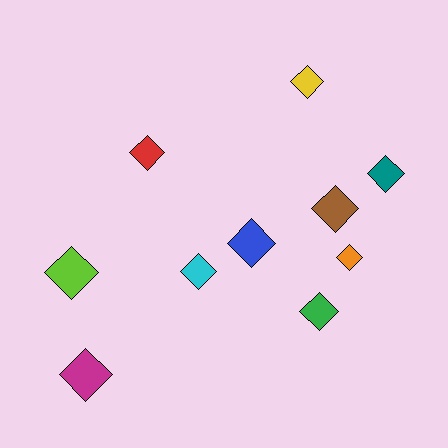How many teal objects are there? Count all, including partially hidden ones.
There is 1 teal object.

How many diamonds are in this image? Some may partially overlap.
There are 10 diamonds.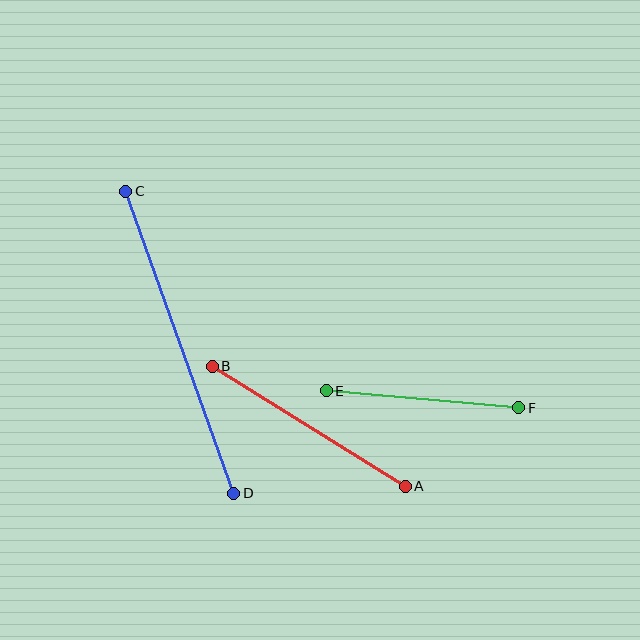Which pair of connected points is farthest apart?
Points C and D are farthest apart.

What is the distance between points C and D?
The distance is approximately 321 pixels.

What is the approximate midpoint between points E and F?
The midpoint is at approximately (422, 399) pixels.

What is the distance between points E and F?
The distance is approximately 193 pixels.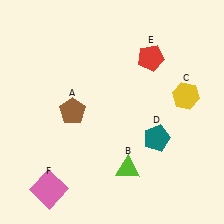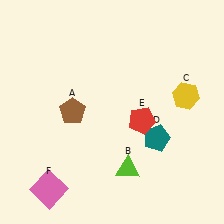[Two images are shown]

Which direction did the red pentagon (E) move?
The red pentagon (E) moved down.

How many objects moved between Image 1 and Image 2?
1 object moved between the two images.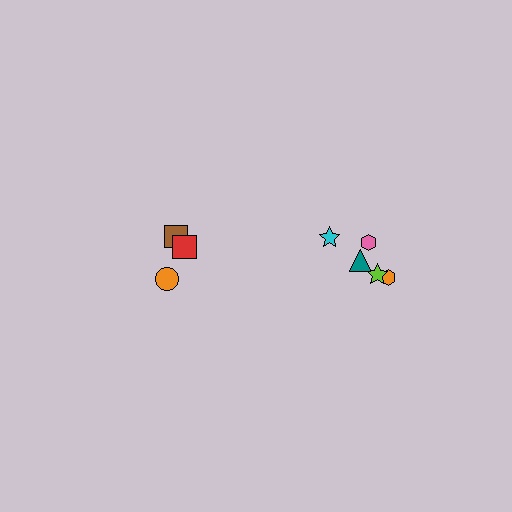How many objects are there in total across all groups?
There are 8 objects.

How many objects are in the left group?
There are 3 objects.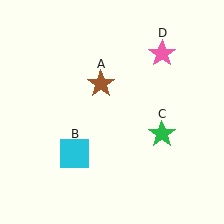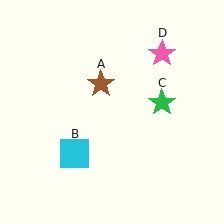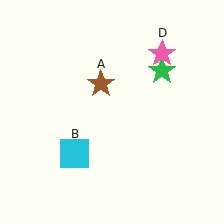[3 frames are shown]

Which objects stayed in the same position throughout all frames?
Brown star (object A) and cyan square (object B) and pink star (object D) remained stationary.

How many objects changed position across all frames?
1 object changed position: green star (object C).